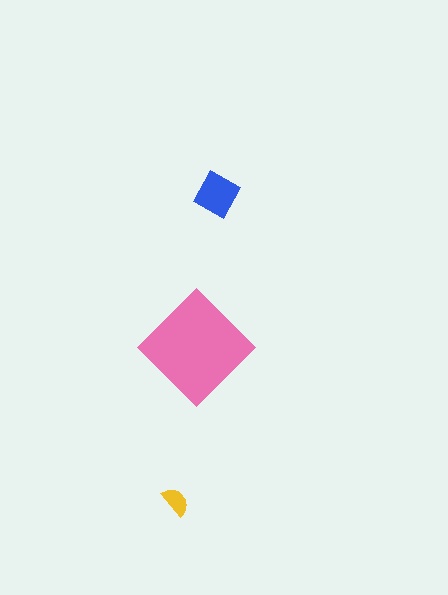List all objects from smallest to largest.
The yellow semicircle, the blue square, the pink diamond.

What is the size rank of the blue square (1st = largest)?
2nd.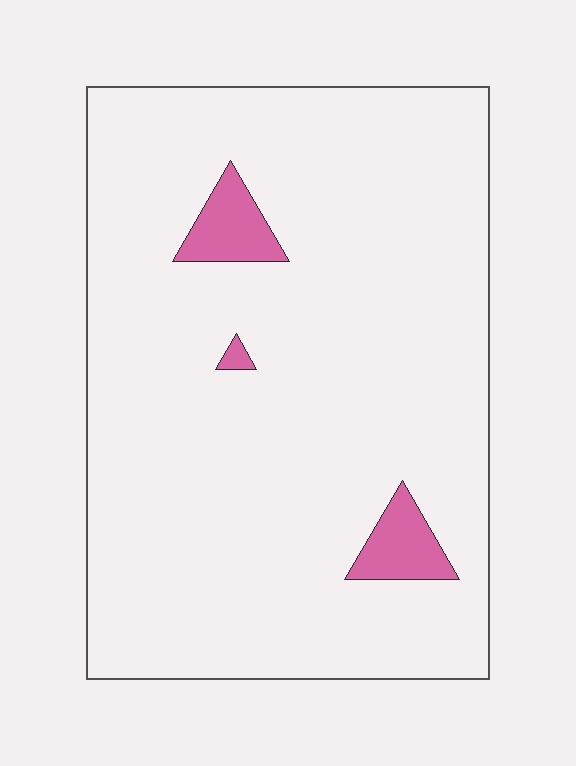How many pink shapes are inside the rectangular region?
3.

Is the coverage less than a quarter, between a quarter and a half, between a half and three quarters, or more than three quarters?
Less than a quarter.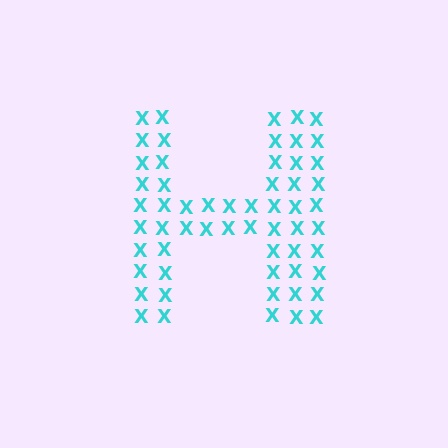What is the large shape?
The large shape is the letter H.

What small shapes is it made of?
It is made of small letter X's.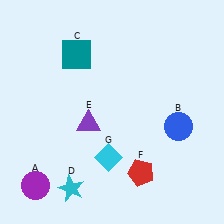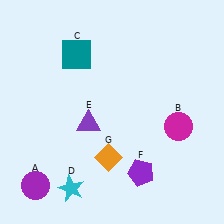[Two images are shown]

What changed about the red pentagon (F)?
In Image 1, F is red. In Image 2, it changed to purple.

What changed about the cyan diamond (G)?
In Image 1, G is cyan. In Image 2, it changed to orange.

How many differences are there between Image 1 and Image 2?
There are 3 differences between the two images.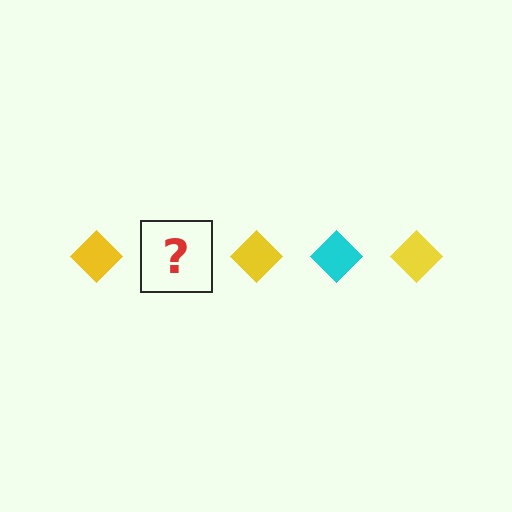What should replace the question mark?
The question mark should be replaced with a cyan diamond.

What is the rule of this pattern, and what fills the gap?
The rule is that the pattern cycles through yellow, cyan diamonds. The gap should be filled with a cyan diamond.